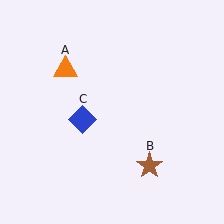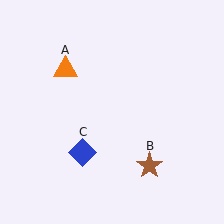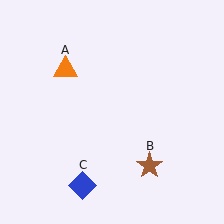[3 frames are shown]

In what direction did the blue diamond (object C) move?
The blue diamond (object C) moved down.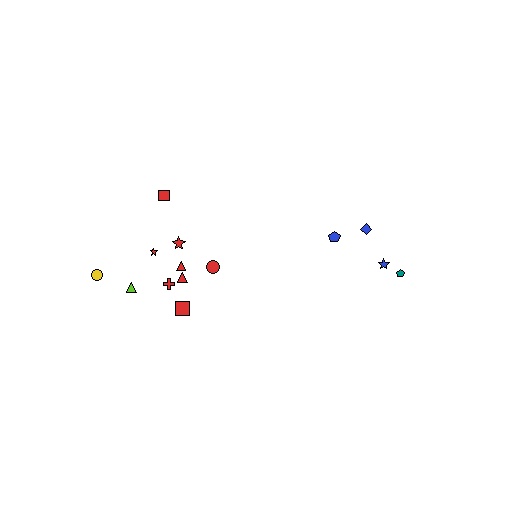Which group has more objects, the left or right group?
The left group.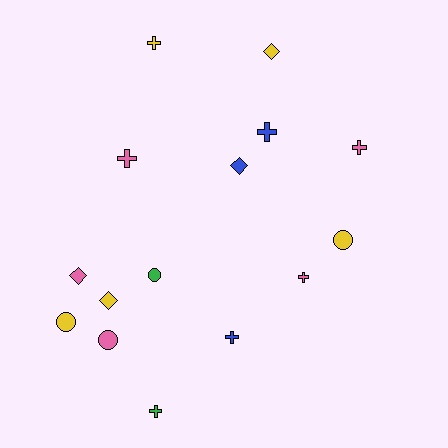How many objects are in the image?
There are 15 objects.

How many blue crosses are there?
There are 2 blue crosses.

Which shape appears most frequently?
Cross, with 7 objects.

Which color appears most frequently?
Pink, with 5 objects.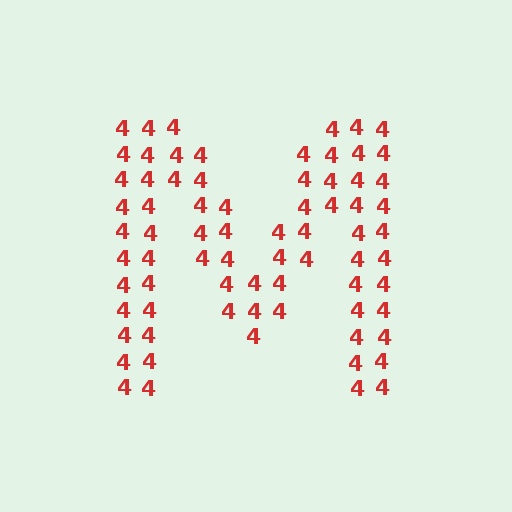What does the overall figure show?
The overall figure shows the letter M.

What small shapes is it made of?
It is made of small digit 4's.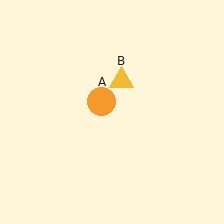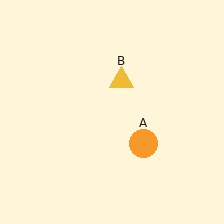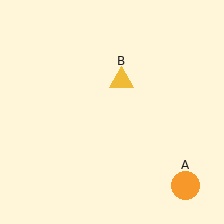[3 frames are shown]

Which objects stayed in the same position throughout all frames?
Yellow triangle (object B) remained stationary.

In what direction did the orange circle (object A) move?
The orange circle (object A) moved down and to the right.